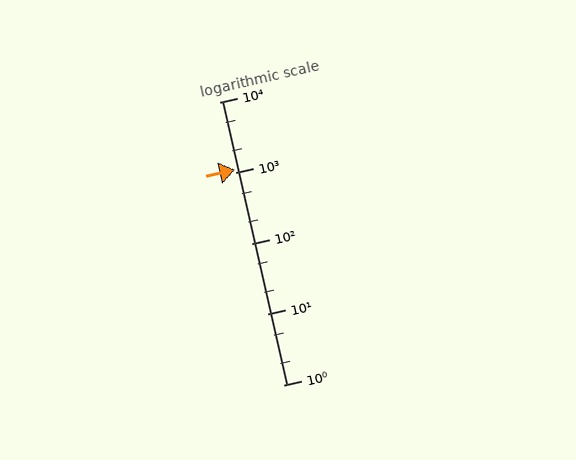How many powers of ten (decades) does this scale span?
The scale spans 4 decades, from 1 to 10000.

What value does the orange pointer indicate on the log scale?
The pointer indicates approximately 1100.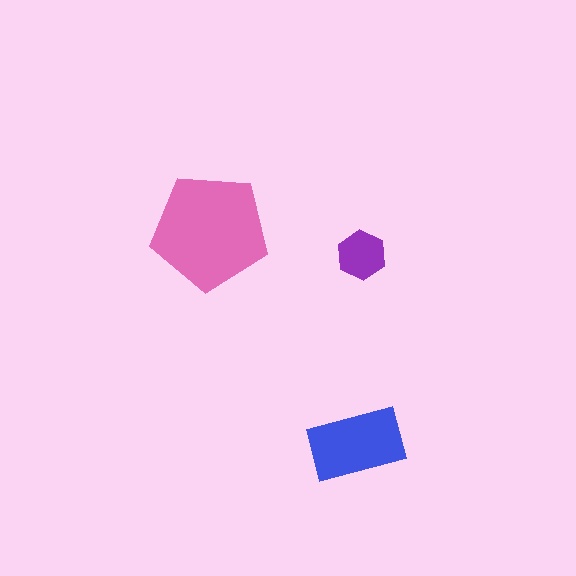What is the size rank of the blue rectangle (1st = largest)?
2nd.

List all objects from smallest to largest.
The purple hexagon, the blue rectangle, the pink pentagon.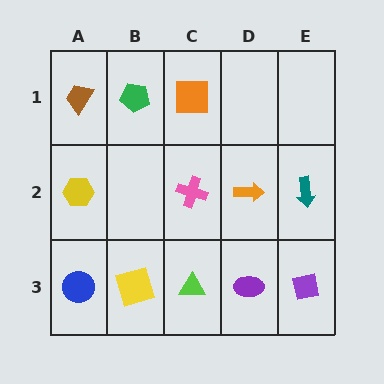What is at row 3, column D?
A purple ellipse.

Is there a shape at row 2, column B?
No, that cell is empty.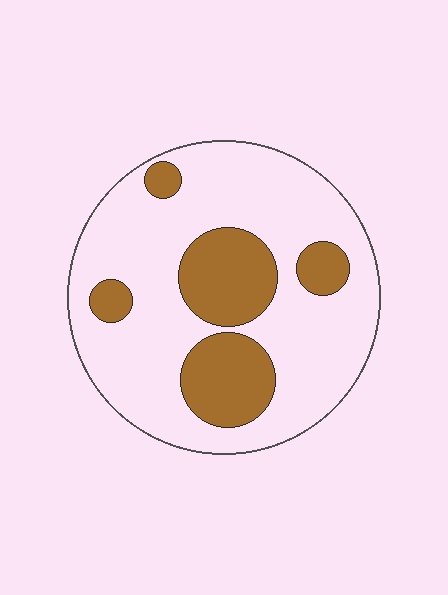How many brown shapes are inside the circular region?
5.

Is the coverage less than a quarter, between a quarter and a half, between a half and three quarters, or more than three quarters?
Between a quarter and a half.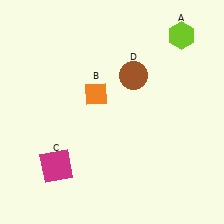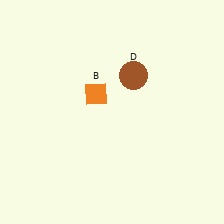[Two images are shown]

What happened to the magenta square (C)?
The magenta square (C) was removed in Image 2. It was in the bottom-left area of Image 1.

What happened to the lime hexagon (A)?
The lime hexagon (A) was removed in Image 2. It was in the top-right area of Image 1.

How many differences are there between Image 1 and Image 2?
There are 2 differences between the two images.